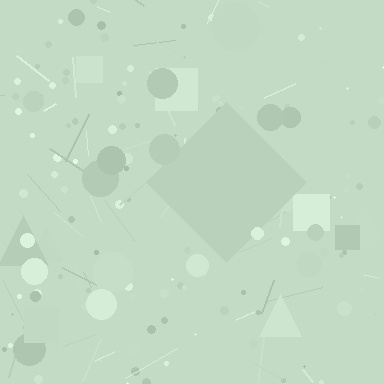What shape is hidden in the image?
A diamond is hidden in the image.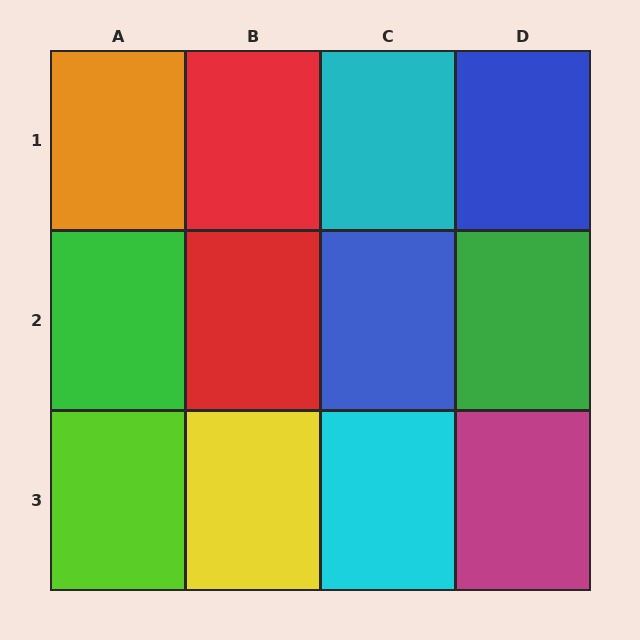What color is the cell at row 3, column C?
Cyan.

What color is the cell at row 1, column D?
Blue.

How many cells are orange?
1 cell is orange.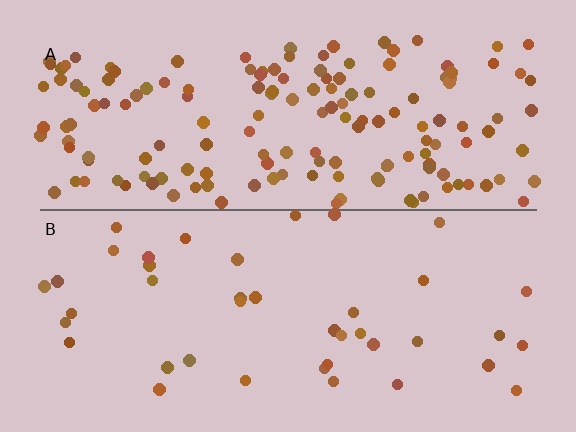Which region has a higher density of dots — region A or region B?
A (the top).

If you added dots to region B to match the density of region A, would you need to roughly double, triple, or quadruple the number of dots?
Approximately quadruple.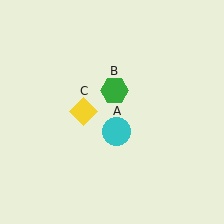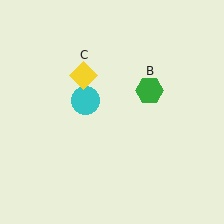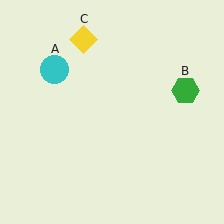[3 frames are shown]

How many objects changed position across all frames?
3 objects changed position: cyan circle (object A), green hexagon (object B), yellow diamond (object C).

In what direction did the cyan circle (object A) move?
The cyan circle (object A) moved up and to the left.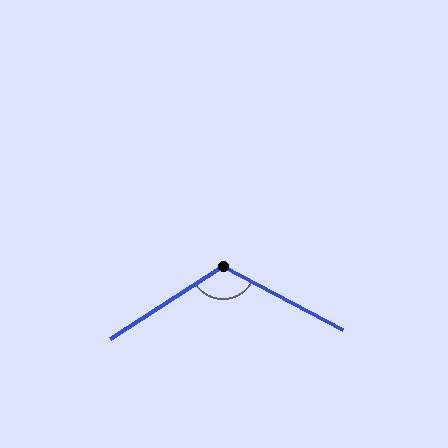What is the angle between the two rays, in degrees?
Approximately 119 degrees.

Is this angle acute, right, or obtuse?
It is obtuse.